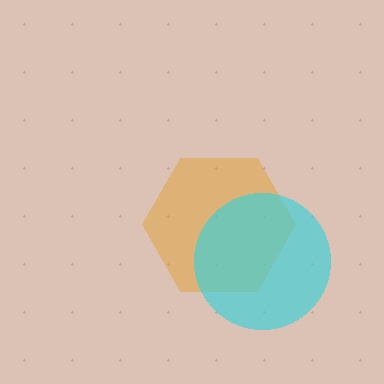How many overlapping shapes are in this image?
There are 2 overlapping shapes in the image.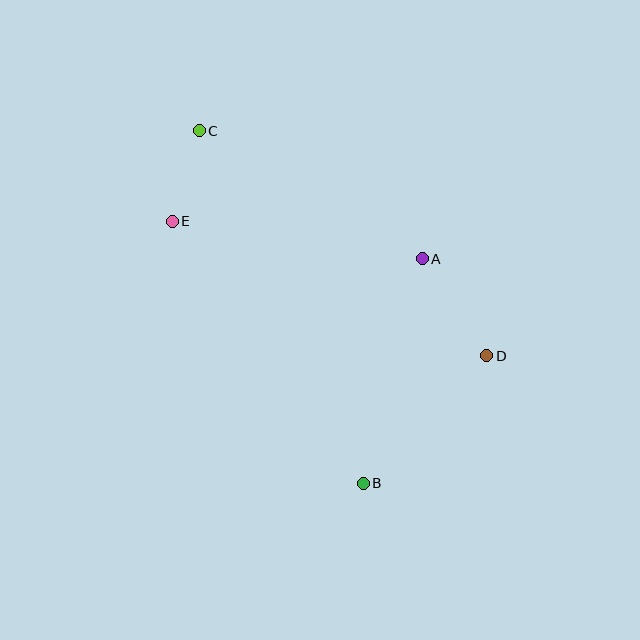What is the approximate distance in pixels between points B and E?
The distance between B and E is approximately 324 pixels.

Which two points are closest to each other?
Points C and E are closest to each other.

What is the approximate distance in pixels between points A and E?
The distance between A and E is approximately 253 pixels.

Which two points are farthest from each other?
Points B and C are farthest from each other.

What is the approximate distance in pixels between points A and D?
The distance between A and D is approximately 116 pixels.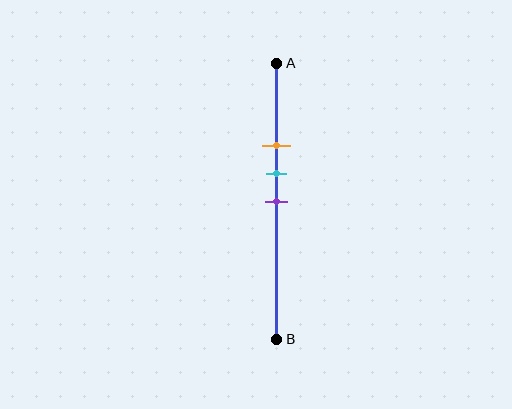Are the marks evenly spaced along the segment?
Yes, the marks are approximately evenly spaced.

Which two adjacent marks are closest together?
The cyan and purple marks are the closest adjacent pair.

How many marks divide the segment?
There are 3 marks dividing the segment.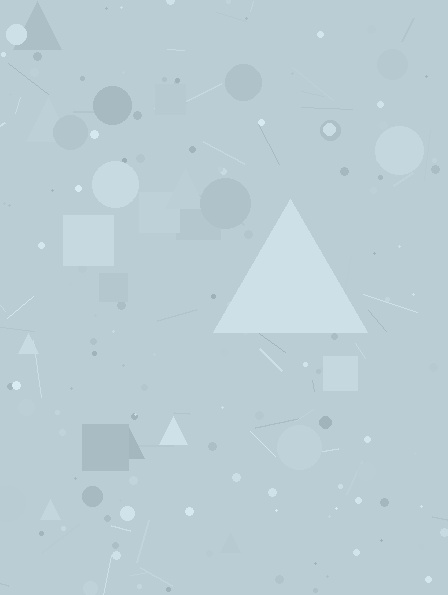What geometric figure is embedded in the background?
A triangle is embedded in the background.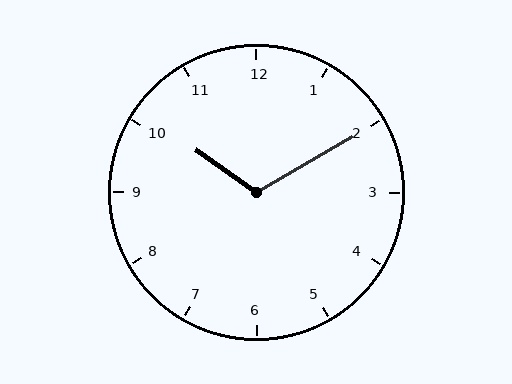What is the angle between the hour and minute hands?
Approximately 115 degrees.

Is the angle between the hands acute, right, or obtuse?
It is obtuse.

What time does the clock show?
10:10.